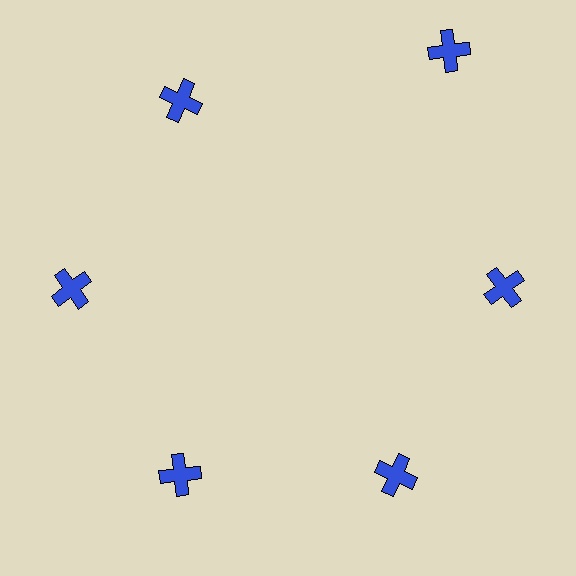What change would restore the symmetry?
The symmetry would be restored by moving it inward, back onto the ring so that all 6 crosses sit at equal angles and equal distance from the center.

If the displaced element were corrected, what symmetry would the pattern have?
It would have 6-fold rotational symmetry — the pattern would map onto itself every 60 degrees.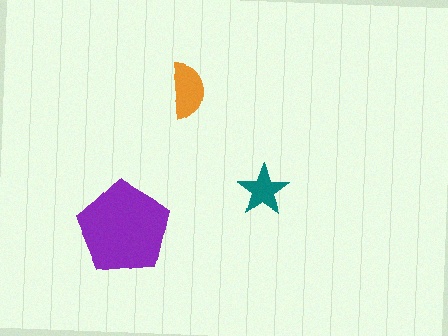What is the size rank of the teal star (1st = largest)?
3rd.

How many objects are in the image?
There are 3 objects in the image.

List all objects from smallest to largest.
The teal star, the orange semicircle, the purple pentagon.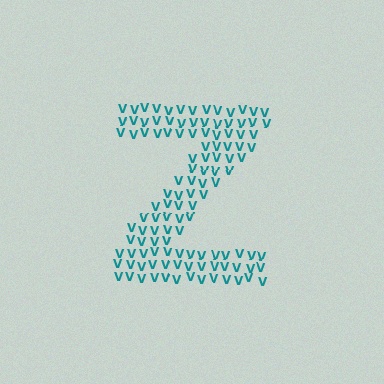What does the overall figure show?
The overall figure shows the letter Z.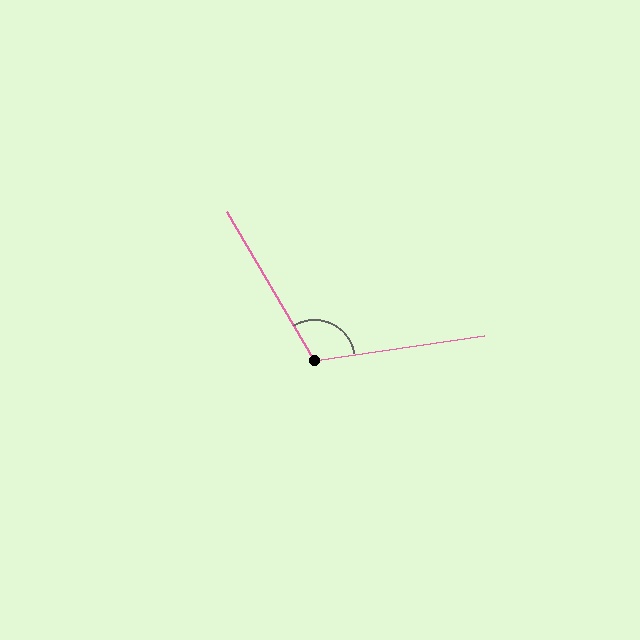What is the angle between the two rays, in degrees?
Approximately 112 degrees.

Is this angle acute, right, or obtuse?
It is obtuse.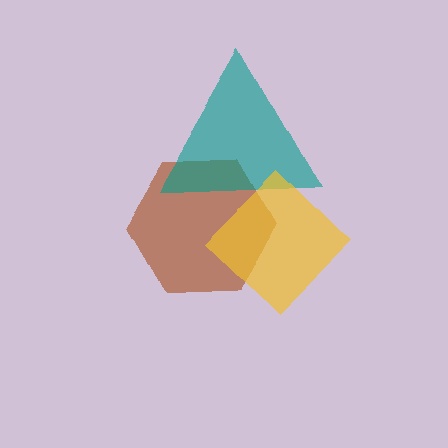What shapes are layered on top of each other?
The layered shapes are: a brown hexagon, a teal triangle, a yellow diamond.